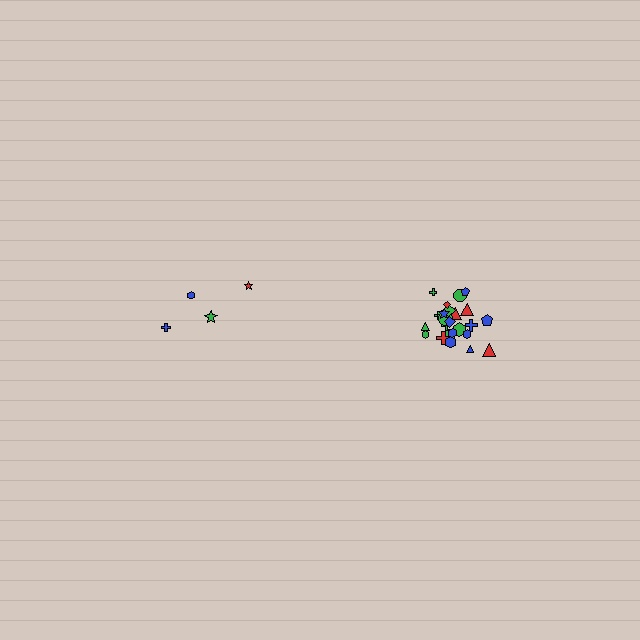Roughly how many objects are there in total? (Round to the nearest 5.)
Roughly 30 objects in total.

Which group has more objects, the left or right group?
The right group.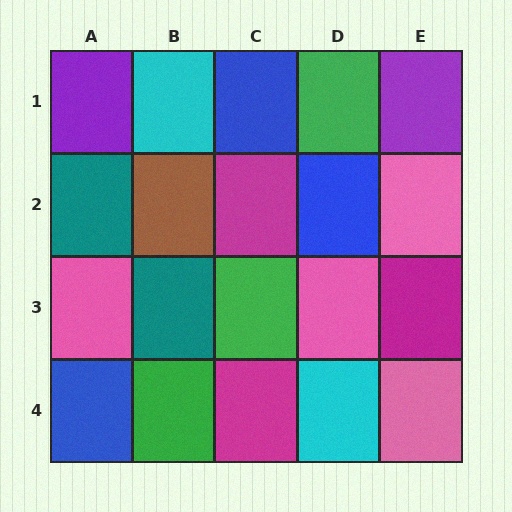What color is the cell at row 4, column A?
Blue.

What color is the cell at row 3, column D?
Pink.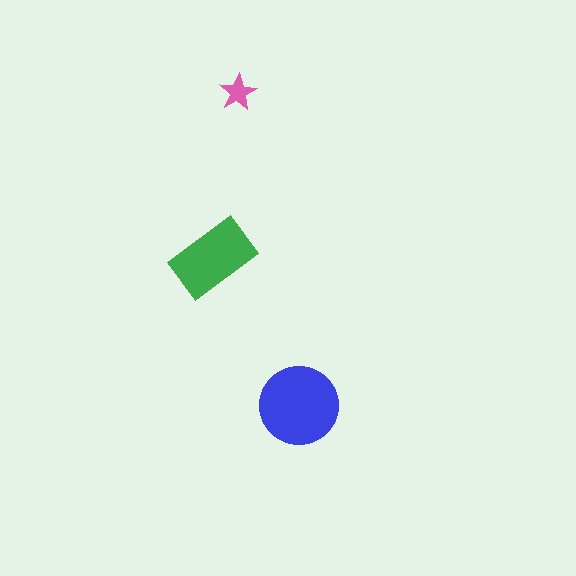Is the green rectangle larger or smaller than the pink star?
Larger.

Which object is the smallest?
The pink star.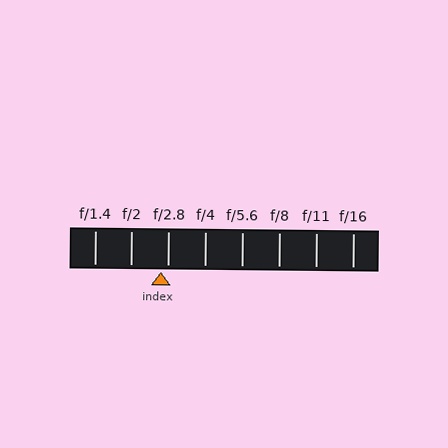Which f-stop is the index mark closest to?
The index mark is closest to f/2.8.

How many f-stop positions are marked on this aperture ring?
There are 8 f-stop positions marked.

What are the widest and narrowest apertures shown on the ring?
The widest aperture shown is f/1.4 and the narrowest is f/16.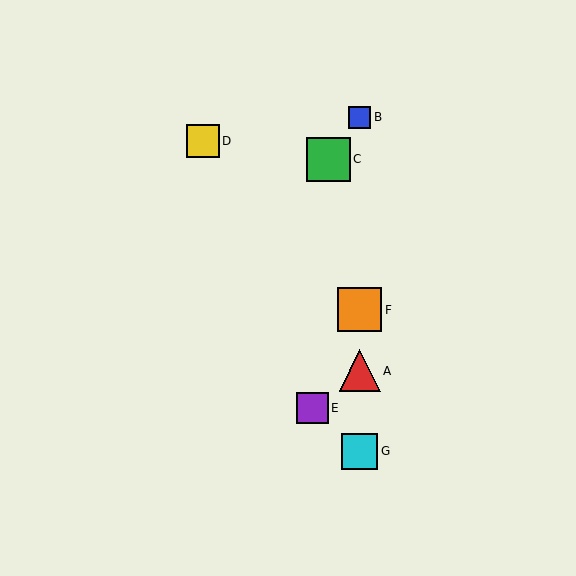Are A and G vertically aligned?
Yes, both are at x≈360.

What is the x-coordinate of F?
Object F is at x≈360.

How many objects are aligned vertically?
4 objects (A, B, F, G) are aligned vertically.